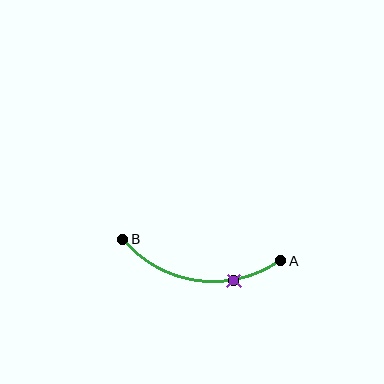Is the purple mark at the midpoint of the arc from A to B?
No. The purple mark lies on the arc but is closer to endpoint A. The arc midpoint would be at the point on the curve equidistant along the arc from both A and B.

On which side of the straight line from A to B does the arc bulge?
The arc bulges below the straight line connecting A and B.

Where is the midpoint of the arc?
The arc midpoint is the point on the curve farthest from the straight line joining A and B. It sits below that line.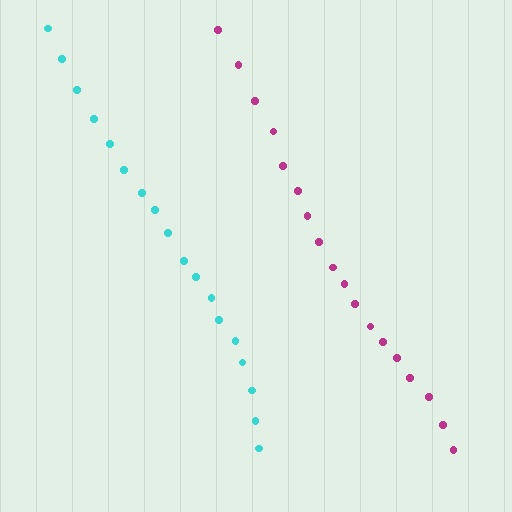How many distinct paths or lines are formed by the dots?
There are 2 distinct paths.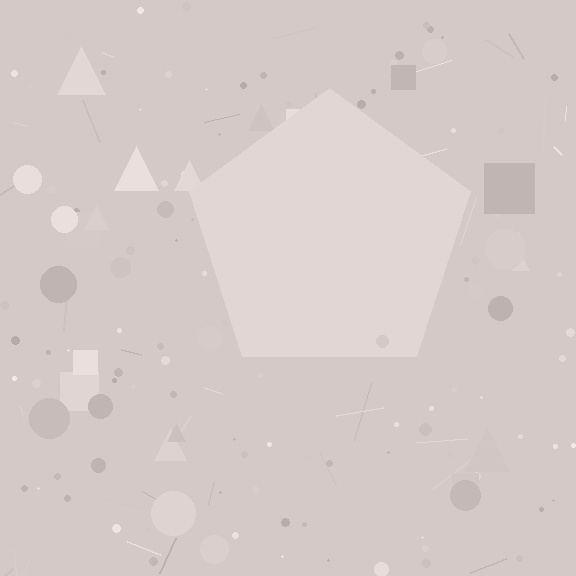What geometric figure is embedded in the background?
A pentagon is embedded in the background.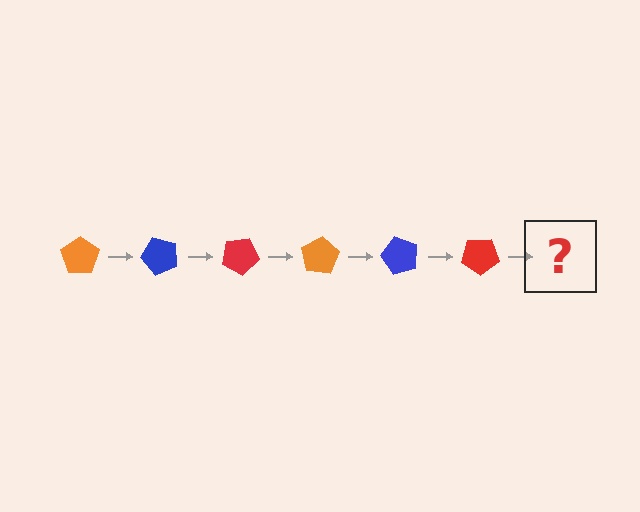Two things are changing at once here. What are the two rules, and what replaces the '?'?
The two rules are that it rotates 50 degrees each step and the color cycles through orange, blue, and red. The '?' should be an orange pentagon, rotated 300 degrees from the start.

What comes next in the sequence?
The next element should be an orange pentagon, rotated 300 degrees from the start.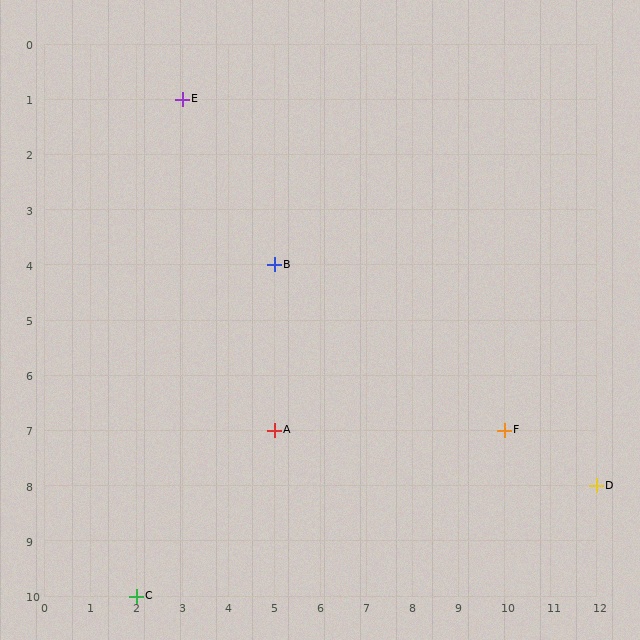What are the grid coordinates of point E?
Point E is at grid coordinates (3, 1).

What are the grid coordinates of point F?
Point F is at grid coordinates (10, 7).